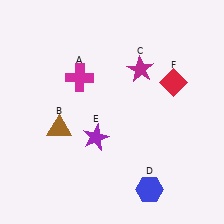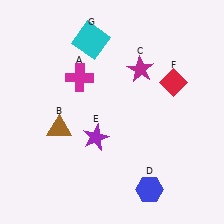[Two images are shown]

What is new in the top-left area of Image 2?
A cyan square (G) was added in the top-left area of Image 2.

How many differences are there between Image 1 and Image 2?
There is 1 difference between the two images.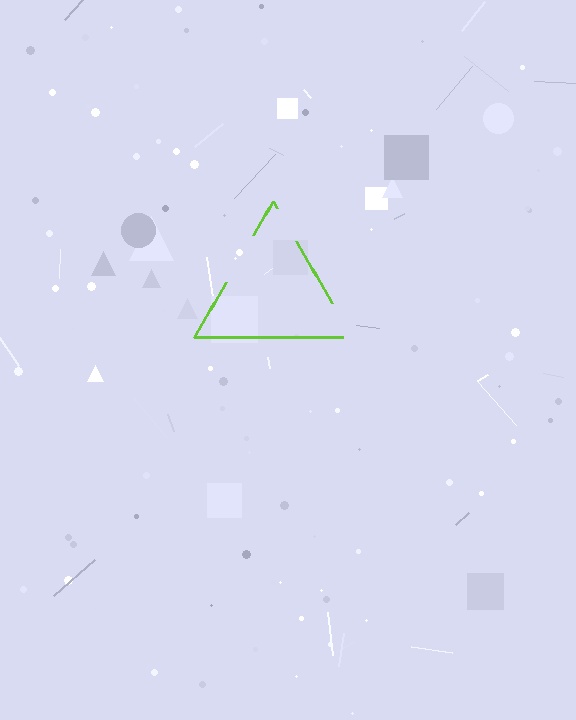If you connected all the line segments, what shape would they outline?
They would outline a triangle.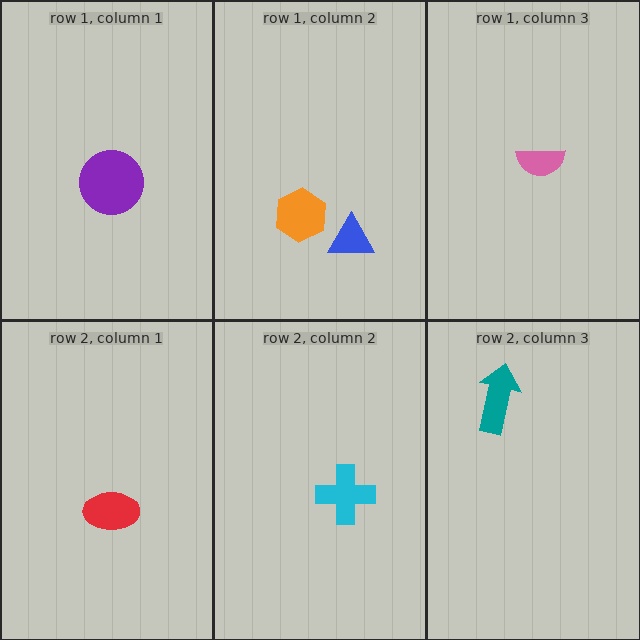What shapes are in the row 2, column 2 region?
The cyan cross.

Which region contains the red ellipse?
The row 2, column 1 region.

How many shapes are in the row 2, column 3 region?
1.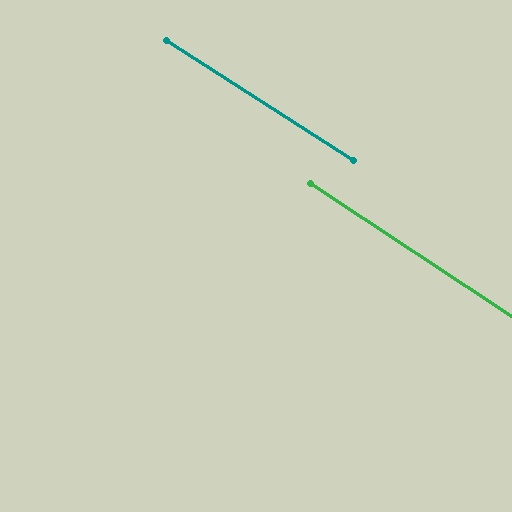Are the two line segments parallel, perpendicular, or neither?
Parallel — their directions differ by only 1.0°.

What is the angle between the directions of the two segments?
Approximately 1 degree.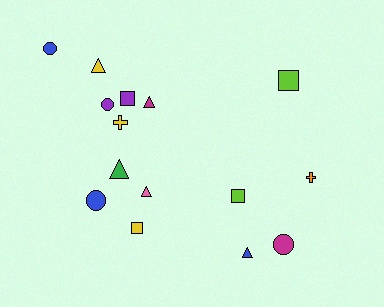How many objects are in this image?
There are 15 objects.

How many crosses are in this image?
There are 2 crosses.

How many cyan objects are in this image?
There are no cyan objects.